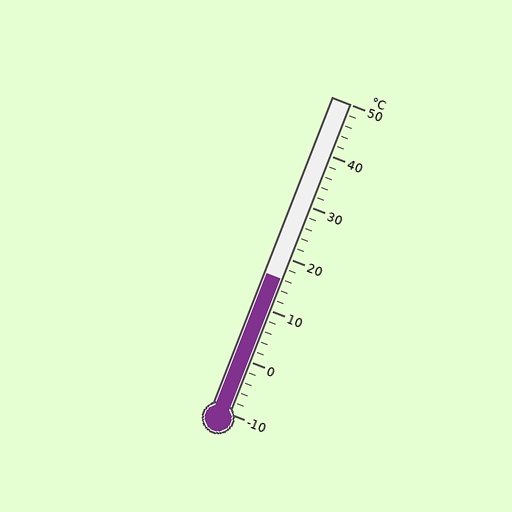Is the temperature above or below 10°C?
The temperature is above 10°C.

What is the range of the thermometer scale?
The thermometer scale ranges from -10°C to 50°C.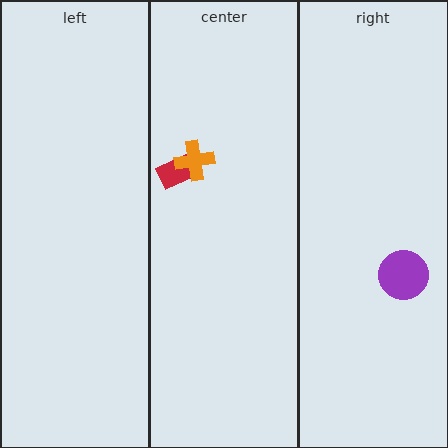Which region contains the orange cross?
The center region.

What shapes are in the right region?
The purple circle.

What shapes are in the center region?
The red rectangle, the orange cross.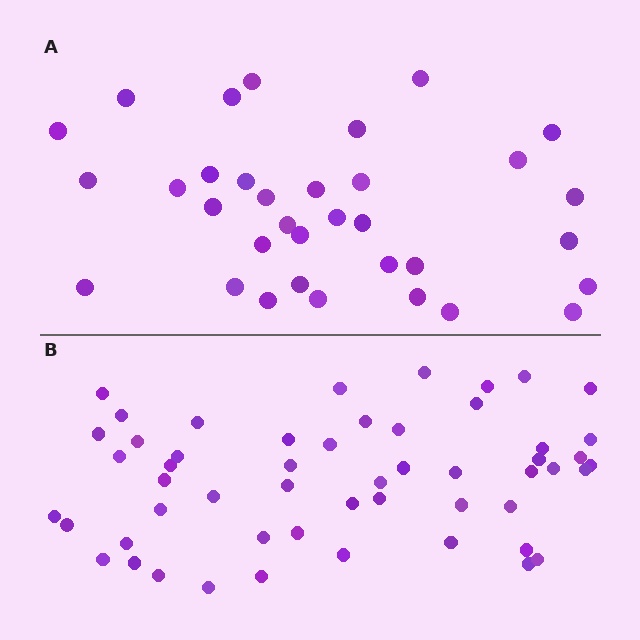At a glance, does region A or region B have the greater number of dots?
Region B (the bottom region) has more dots.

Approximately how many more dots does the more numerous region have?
Region B has approximately 20 more dots than region A.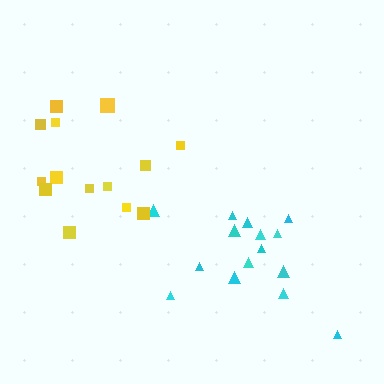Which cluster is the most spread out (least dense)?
Cyan.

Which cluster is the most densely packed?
Yellow.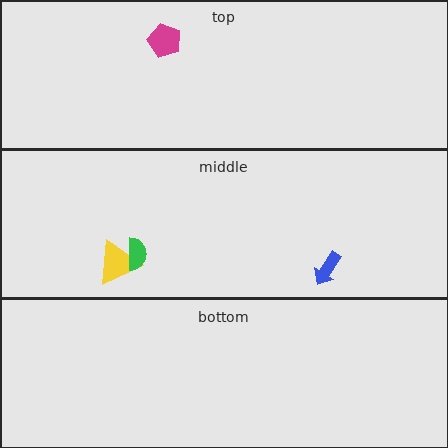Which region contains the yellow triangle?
The middle region.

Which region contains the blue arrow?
The middle region.